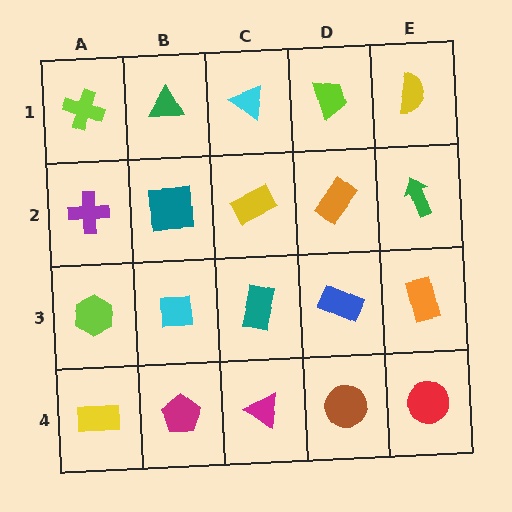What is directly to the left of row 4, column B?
A yellow rectangle.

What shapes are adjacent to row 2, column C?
A cyan triangle (row 1, column C), a teal rectangle (row 3, column C), a teal square (row 2, column B), an orange rectangle (row 2, column D).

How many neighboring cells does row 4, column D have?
3.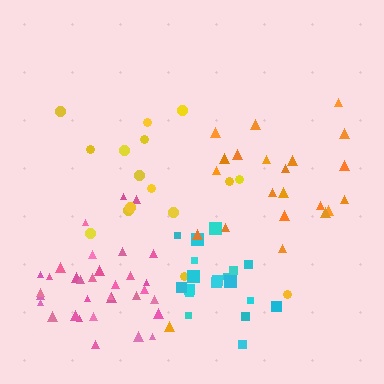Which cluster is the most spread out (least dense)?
Yellow.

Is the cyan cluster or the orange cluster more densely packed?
Cyan.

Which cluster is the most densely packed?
Pink.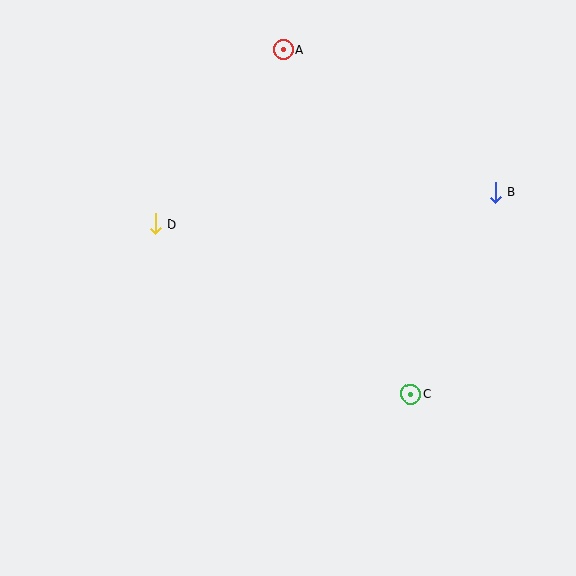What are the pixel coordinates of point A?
Point A is at (283, 50).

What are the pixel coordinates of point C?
Point C is at (410, 394).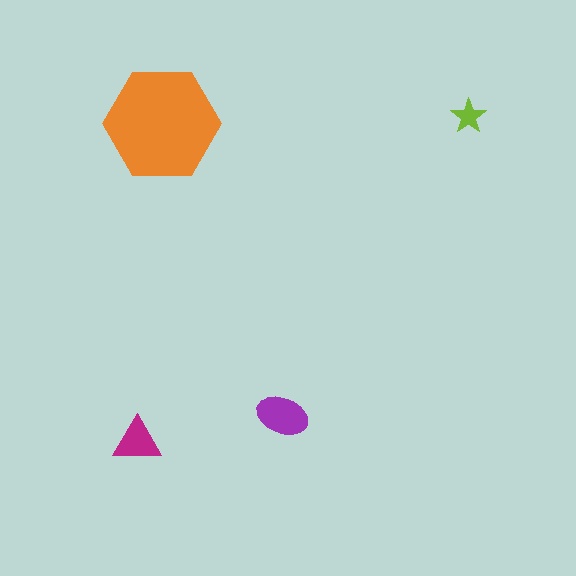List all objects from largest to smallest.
The orange hexagon, the purple ellipse, the magenta triangle, the lime star.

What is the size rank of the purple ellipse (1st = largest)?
2nd.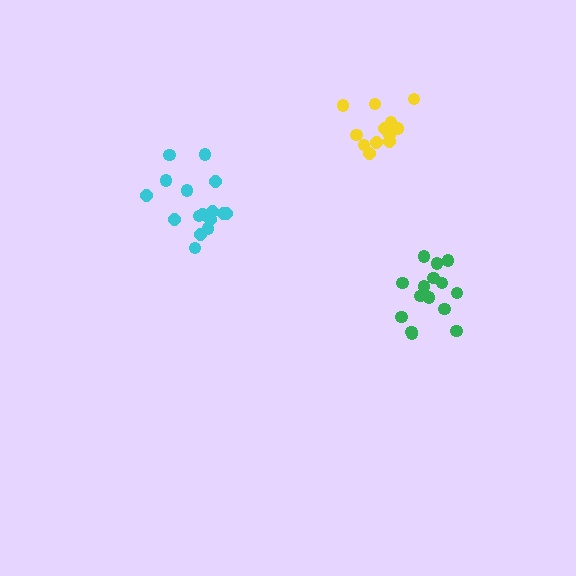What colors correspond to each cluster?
The clusters are colored: cyan, green, yellow.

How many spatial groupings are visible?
There are 3 spatial groupings.